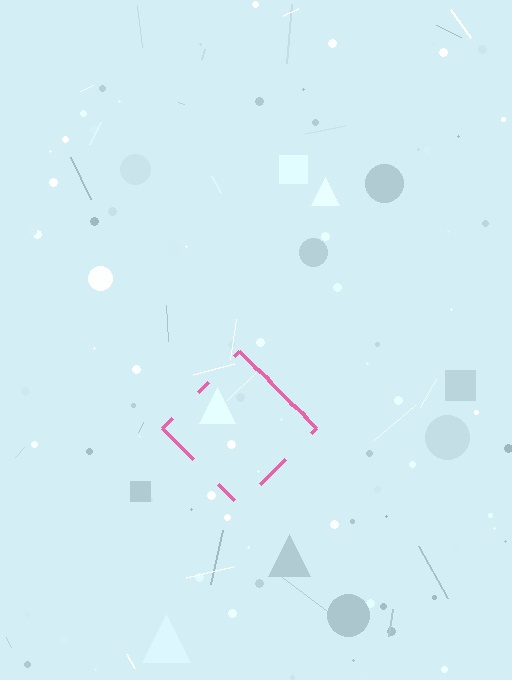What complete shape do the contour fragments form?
The contour fragments form a diamond.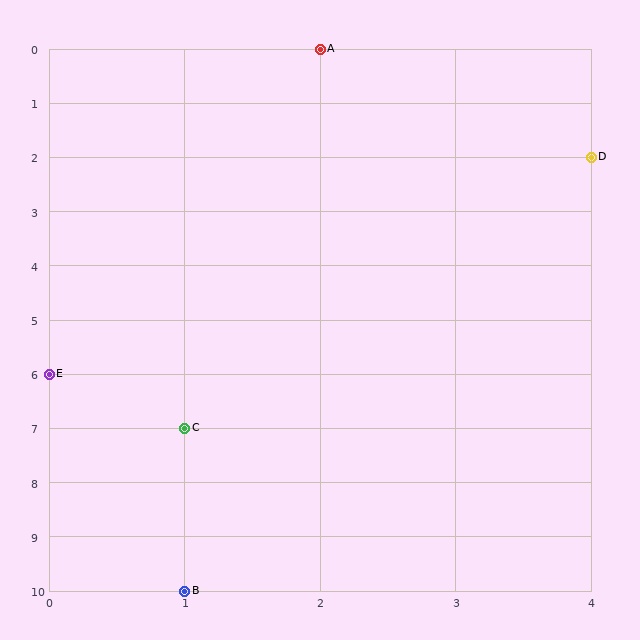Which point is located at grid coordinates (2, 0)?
Point A is at (2, 0).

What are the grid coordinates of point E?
Point E is at grid coordinates (0, 6).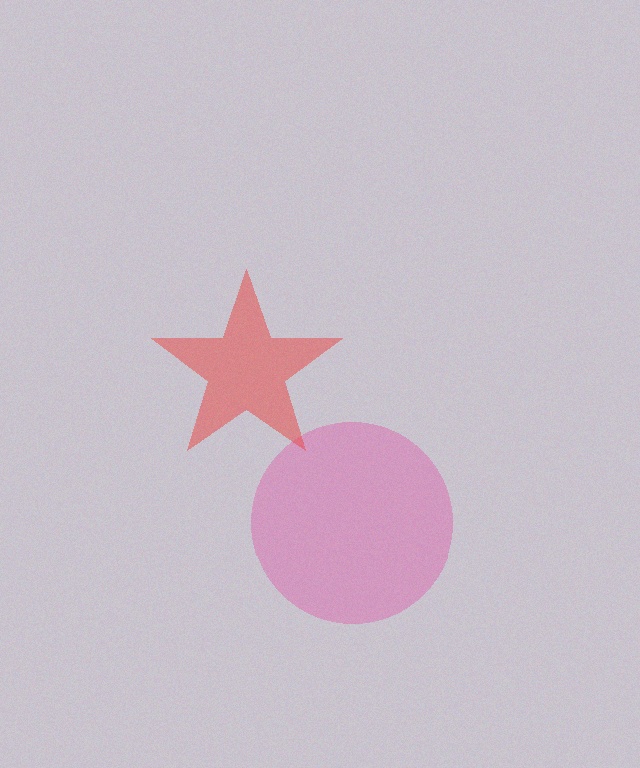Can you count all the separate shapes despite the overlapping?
Yes, there are 2 separate shapes.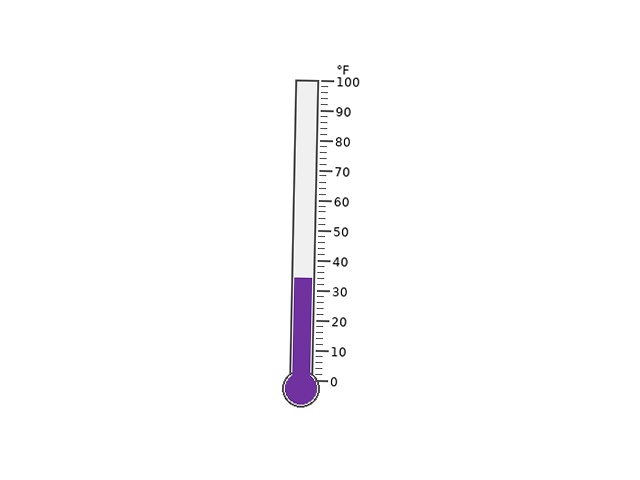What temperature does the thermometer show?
The thermometer shows approximately 34°F.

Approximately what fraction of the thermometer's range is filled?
The thermometer is filled to approximately 35% of its range.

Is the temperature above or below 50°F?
The temperature is below 50°F.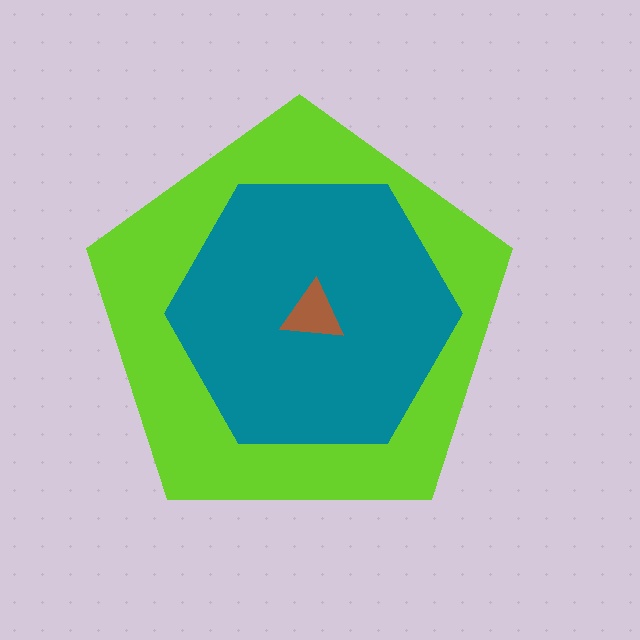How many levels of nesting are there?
3.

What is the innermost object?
The brown triangle.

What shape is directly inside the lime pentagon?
The teal hexagon.